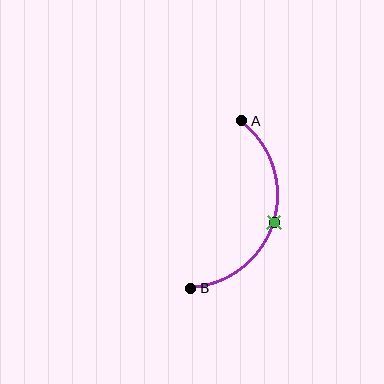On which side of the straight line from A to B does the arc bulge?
The arc bulges to the right of the straight line connecting A and B.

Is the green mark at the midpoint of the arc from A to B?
Yes. The green mark lies on the arc at equal arc-length from both A and B — it is the arc midpoint.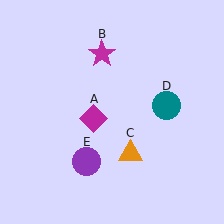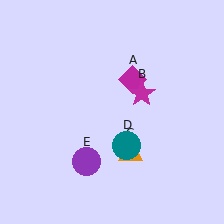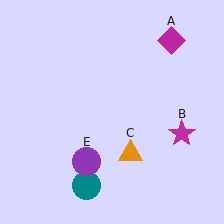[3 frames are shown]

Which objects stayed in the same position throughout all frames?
Orange triangle (object C) and purple circle (object E) remained stationary.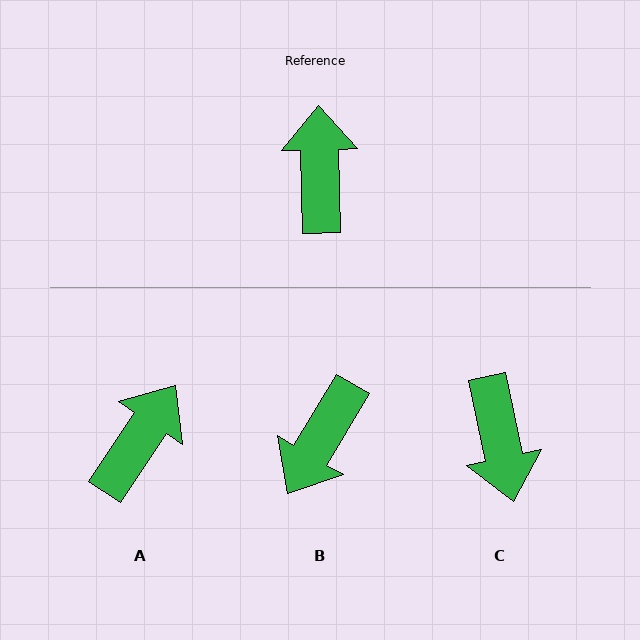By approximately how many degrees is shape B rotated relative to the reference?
Approximately 148 degrees counter-clockwise.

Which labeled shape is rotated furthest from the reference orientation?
C, about 170 degrees away.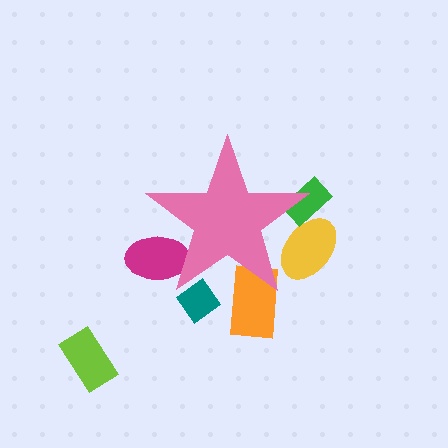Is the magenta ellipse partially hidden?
Yes, the magenta ellipse is partially hidden behind the pink star.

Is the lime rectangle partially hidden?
No, the lime rectangle is fully visible.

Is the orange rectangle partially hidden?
Yes, the orange rectangle is partially hidden behind the pink star.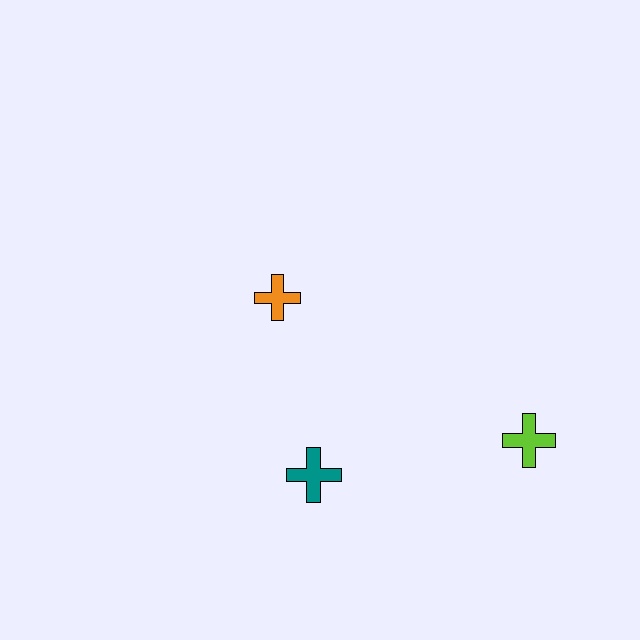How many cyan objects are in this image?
There are no cyan objects.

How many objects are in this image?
There are 3 objects.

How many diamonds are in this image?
There are no diamonds.